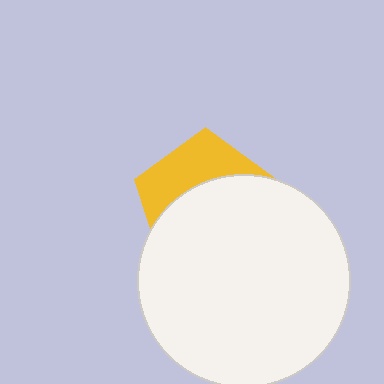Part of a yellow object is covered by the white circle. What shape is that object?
It is a pentagon.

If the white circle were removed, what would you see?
You would see the complete yellow pentagon.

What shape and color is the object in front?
The object in front is a white circle.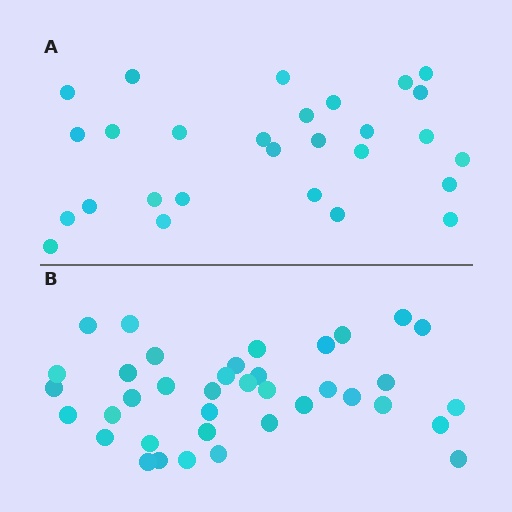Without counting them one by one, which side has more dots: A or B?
Region B (the bottom region) has more dots.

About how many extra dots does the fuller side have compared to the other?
Region B has roughly 10 or so more dots than region A.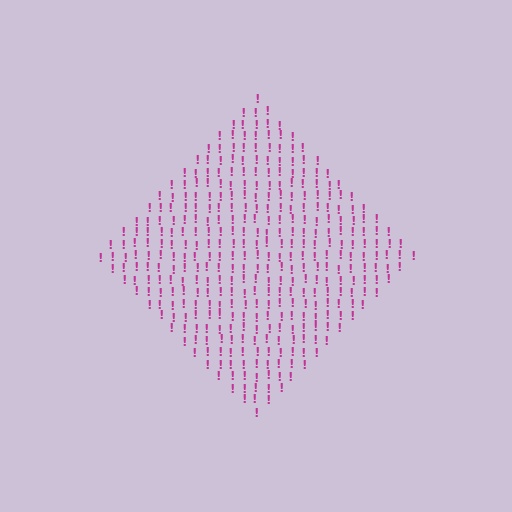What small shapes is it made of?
It is made of small exclamation marks.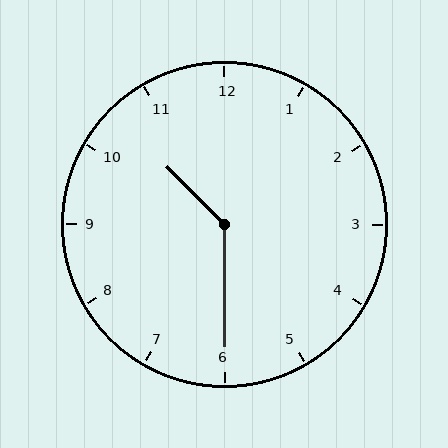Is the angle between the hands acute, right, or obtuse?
It is obtuse.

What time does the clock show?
10:30.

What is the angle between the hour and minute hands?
Approximately 135 degrees.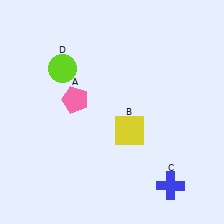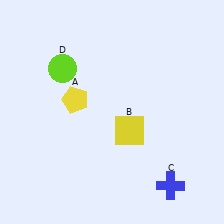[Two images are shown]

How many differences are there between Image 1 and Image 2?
There is 1 difference between the two images.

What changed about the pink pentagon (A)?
In Image 1, A is pink. In Image 2, it changed to yellow.